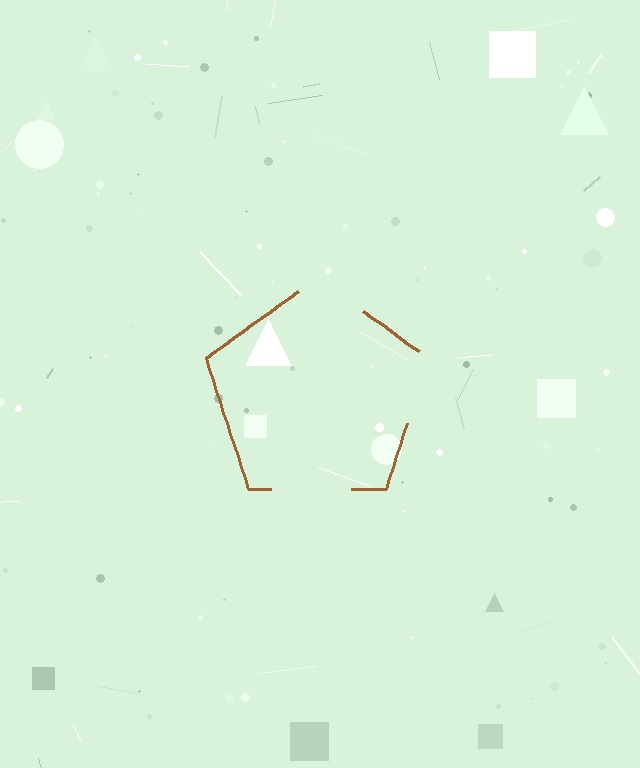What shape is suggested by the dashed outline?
The dashed outline suggests a pentagon.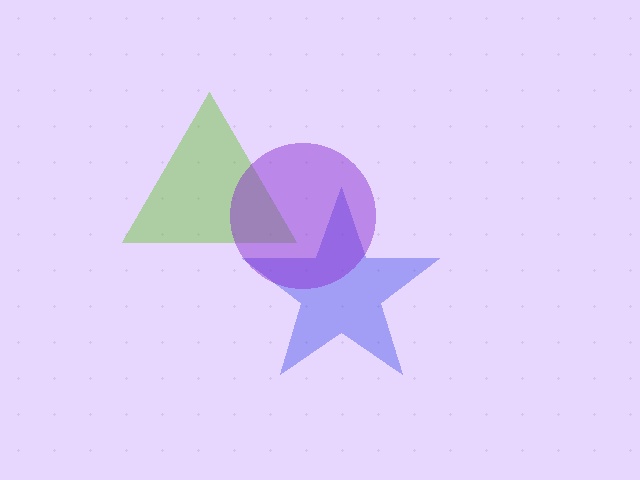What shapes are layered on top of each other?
The layered shapes are: a blue star, a lime triangle, a purple circle.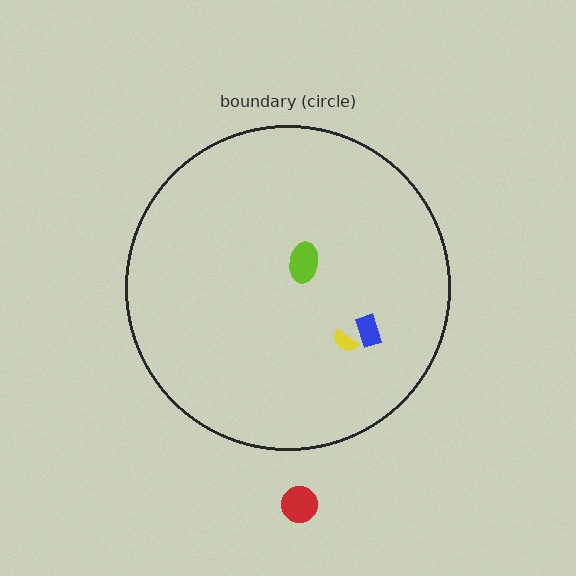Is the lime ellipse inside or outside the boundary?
Inside.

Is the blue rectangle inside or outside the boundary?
Inside.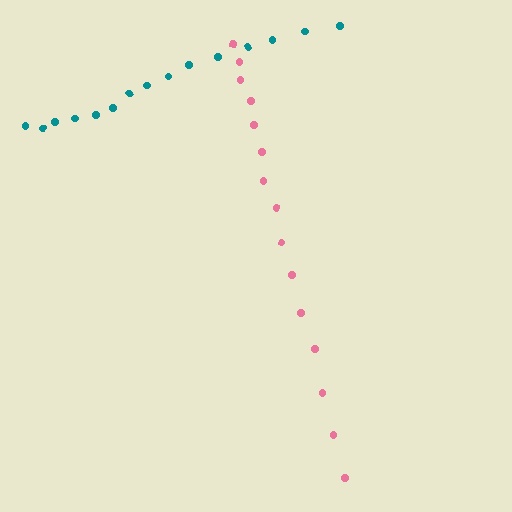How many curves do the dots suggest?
There are 2 distinct paths.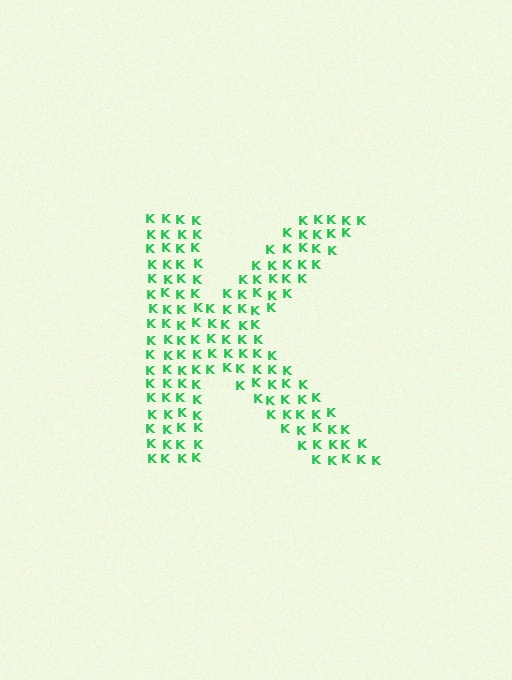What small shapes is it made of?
It is made of small letter K's.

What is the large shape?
The large shape is the letter K.